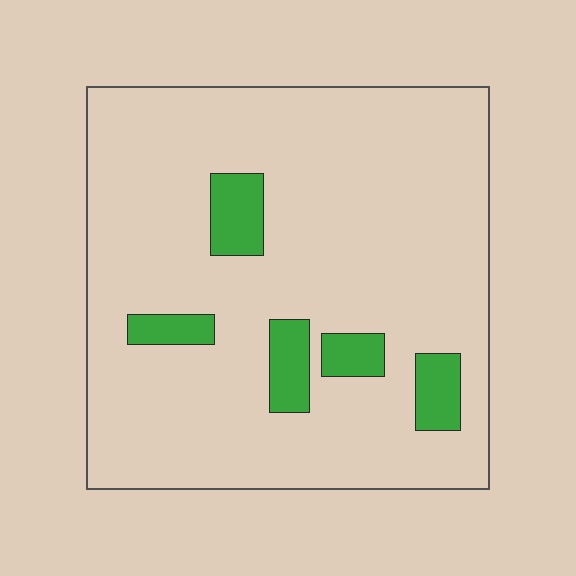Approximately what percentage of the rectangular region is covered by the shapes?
Approximately 10%.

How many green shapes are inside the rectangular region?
5.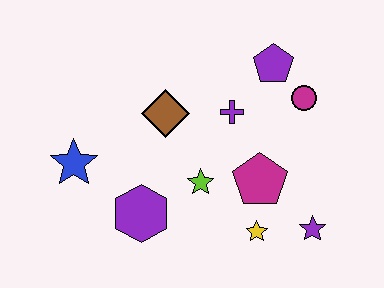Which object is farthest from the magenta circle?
The blue star is farthest from the magenta circle.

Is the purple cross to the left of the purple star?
Yes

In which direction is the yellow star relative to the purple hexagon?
The yellow star is to the right of the purple hexagon.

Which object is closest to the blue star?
The purple hexagon is closest to the blue star.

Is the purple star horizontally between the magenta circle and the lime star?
No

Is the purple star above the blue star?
No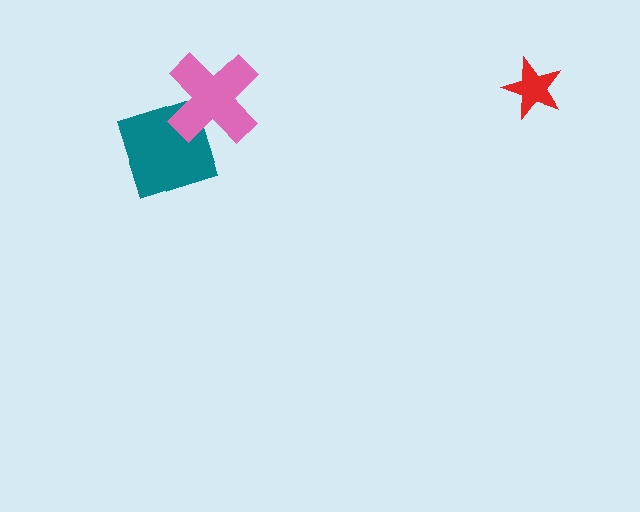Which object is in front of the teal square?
The pink cross is in front of the teal square.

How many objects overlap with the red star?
0 objects overlap with the red star.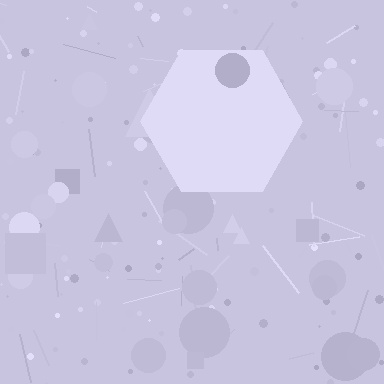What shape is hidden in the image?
A hexagon is hidden in the image.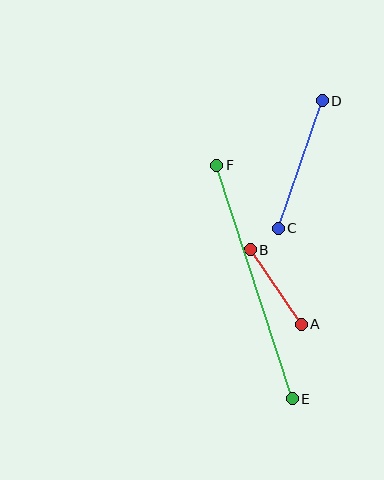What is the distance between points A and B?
The distance is approximately 91 pixels.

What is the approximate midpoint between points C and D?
The midpoint is at approximately (300, 164) pixels.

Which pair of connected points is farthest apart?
Points E and F are farthest apart.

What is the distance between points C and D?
The distance is approximately 135 pixels.